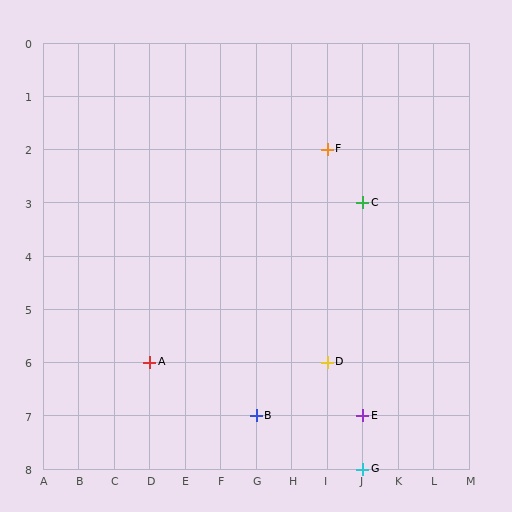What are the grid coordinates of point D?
Point D is at grid coordinates (I, 6).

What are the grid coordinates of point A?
Point A is at grid coordinates (D, 6).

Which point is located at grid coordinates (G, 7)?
Point B is at (G, 7).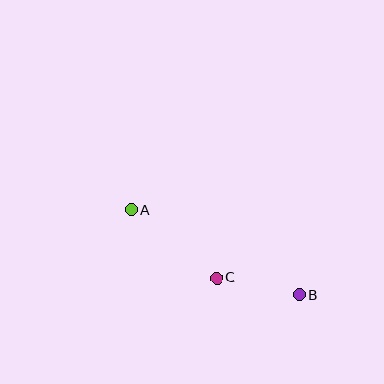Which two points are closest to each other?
Points B and C are closest to each other.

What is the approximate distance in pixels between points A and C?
The distance between A and C is approximately 109 pixels.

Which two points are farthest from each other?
Points A and B are farthest from each other.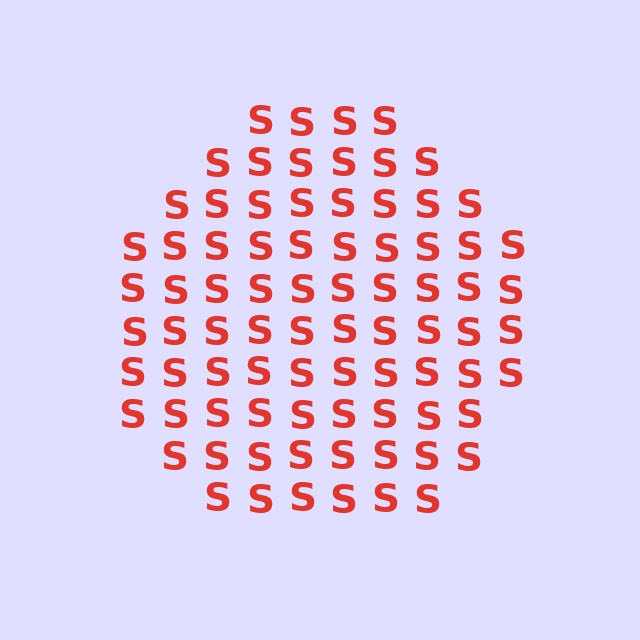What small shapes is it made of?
It is made of small letter S's.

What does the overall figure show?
The overall figure shows a circle.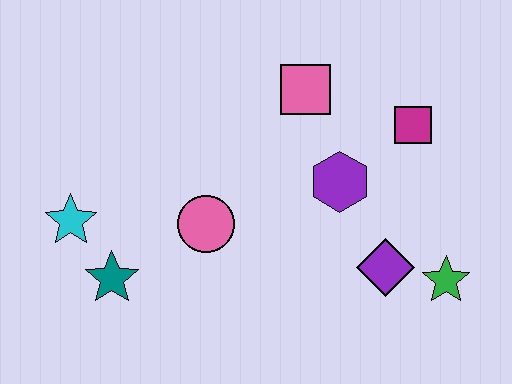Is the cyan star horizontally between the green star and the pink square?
No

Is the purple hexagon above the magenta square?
No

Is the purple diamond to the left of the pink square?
No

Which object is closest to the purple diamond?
The green star is closest to the purple diamond.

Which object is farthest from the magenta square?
The cyan star is farthest from the magenta square.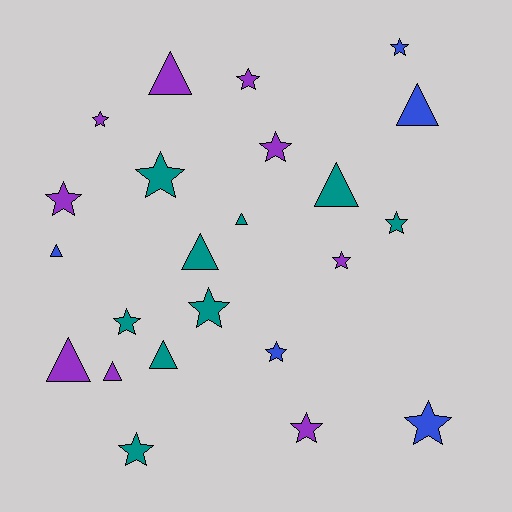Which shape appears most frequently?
Star, with 14 objects.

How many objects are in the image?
There are 23 objects.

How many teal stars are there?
There are 5 teal stars.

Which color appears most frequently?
Purple, with 9 objects.